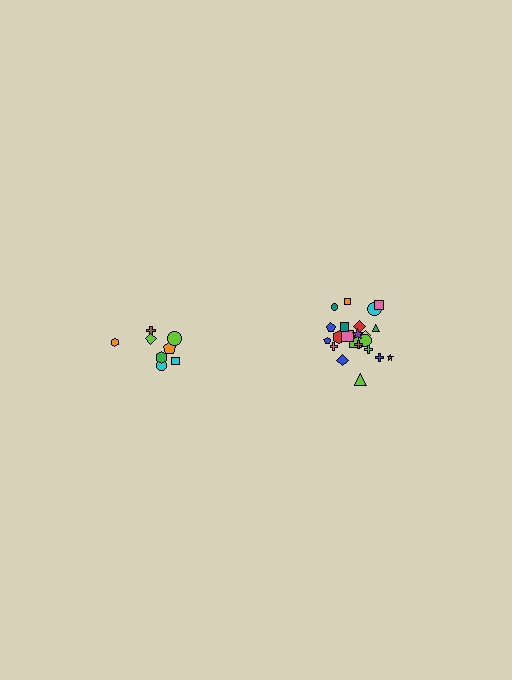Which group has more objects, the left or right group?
The right group.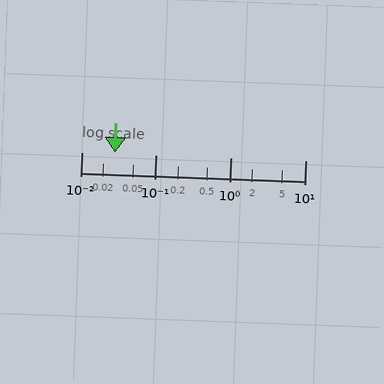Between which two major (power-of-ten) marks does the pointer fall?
The pointer is between 0.01 and 0.1.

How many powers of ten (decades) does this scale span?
The scale spans 3 decades, from 0.01 to 10.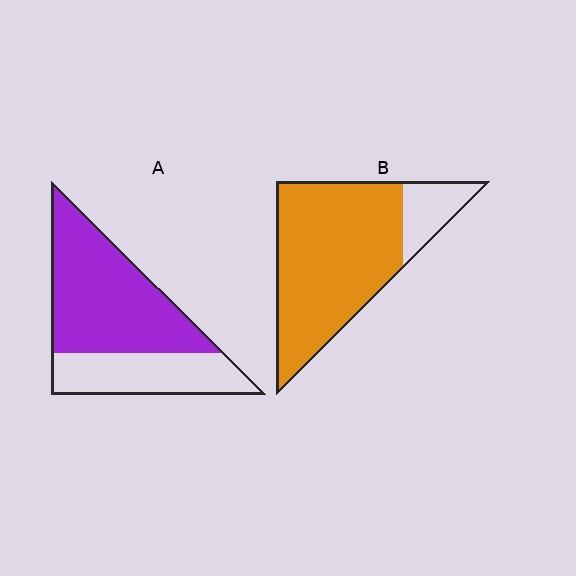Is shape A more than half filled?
Yes.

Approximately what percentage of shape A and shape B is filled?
A is approximately 65% and B is approximately 85%.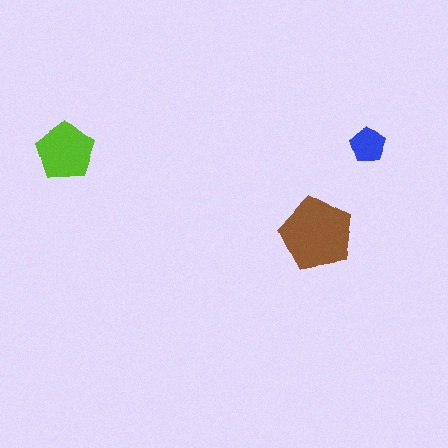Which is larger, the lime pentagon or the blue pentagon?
The lime one.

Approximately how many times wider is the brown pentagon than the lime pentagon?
About 1.5 times wider.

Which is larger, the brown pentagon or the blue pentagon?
The brown one.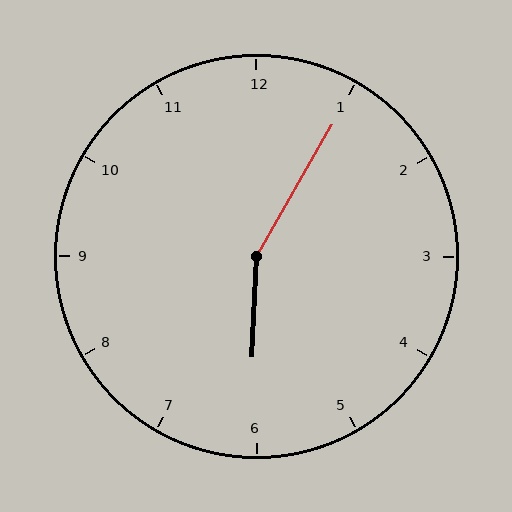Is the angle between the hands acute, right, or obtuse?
It is obtuse.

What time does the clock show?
6:05.